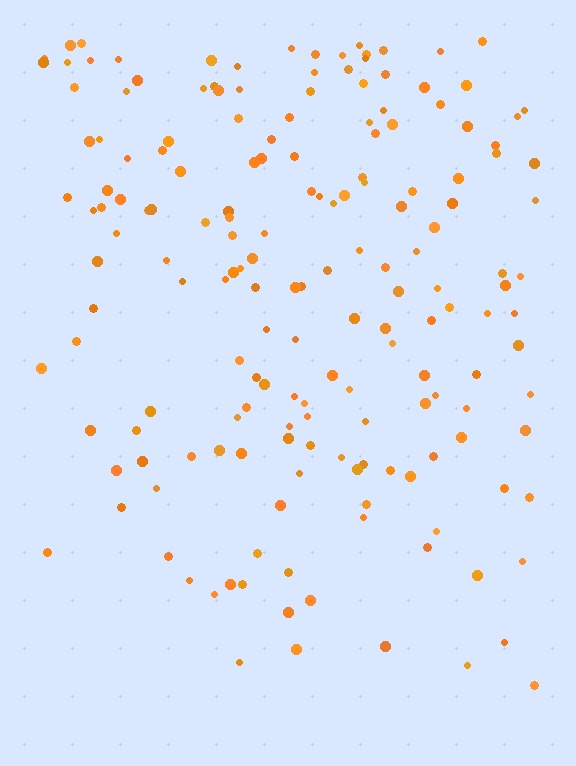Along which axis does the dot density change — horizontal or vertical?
Vertical.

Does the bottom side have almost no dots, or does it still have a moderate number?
Still a moderate number, just noticeably fewer than the top.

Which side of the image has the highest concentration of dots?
The top.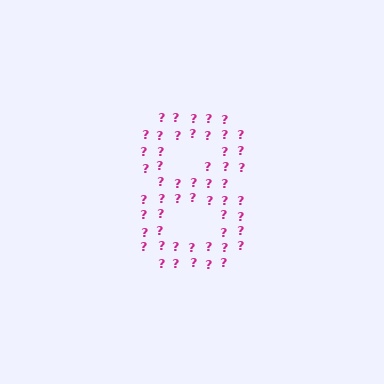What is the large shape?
The large shape is the digit 8.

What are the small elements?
The small elements are question marks.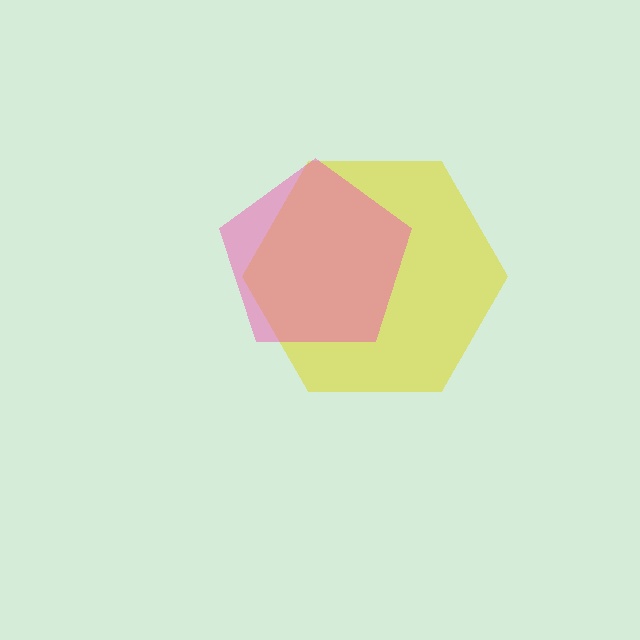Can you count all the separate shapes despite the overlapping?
Yes, there are 2 separate shapes.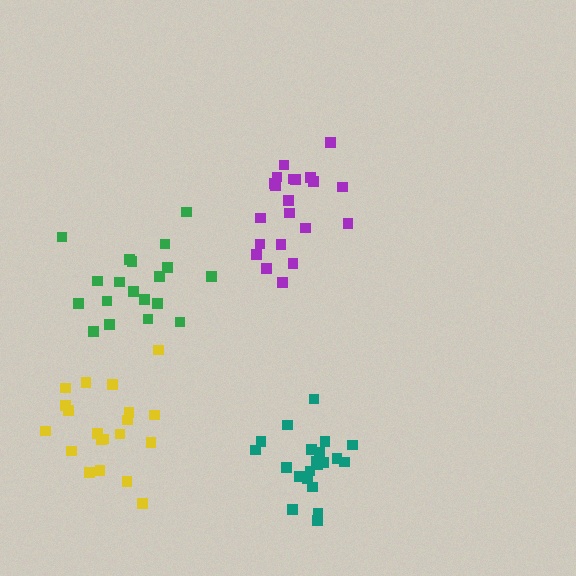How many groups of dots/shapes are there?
There are 4 groups.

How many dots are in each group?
Group 1: 19 dots, Group 2: 20 dots, Group 3: 21 dots, Group 4: 21 dots (81 total).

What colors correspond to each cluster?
The clusters are colored: green, yellow, purple, teal.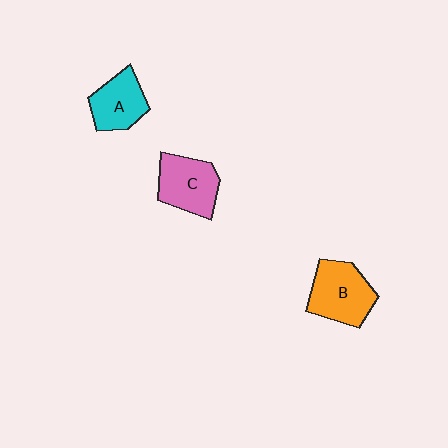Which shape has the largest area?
Shape B (orange).